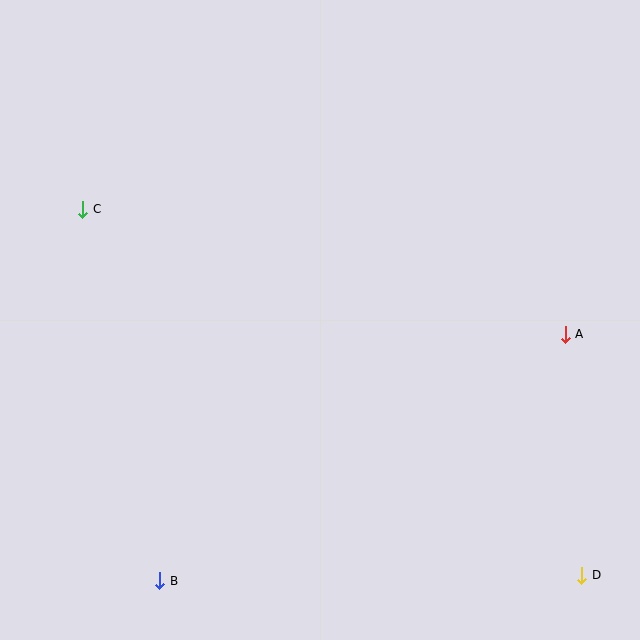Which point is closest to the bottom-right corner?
Point D is closest to the bottom-right corner.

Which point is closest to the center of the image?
Point A at (565, 334) is closest to the center.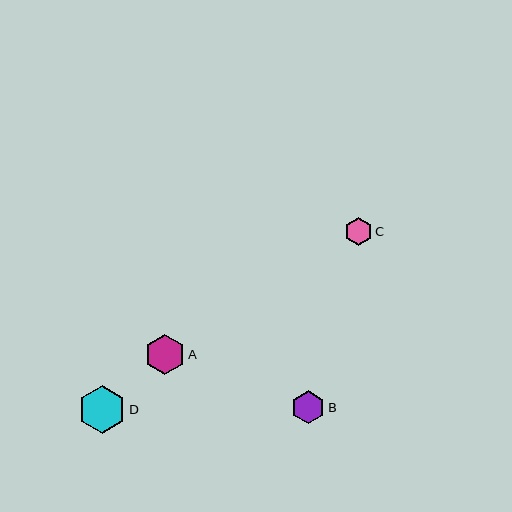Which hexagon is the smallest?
Hexagon C is the smallest with a size of approximately 28 pixels.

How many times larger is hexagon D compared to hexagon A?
Hexagon D is approximately 1.2 times the size of hexagon A.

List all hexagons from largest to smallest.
From largest to smallest: D, A, B, C.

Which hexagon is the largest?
Hexagon D is the largest with a size of approximately 47 pixels.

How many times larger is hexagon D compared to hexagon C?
Hexagon D is approximately 1.7 times the size of hexagon C.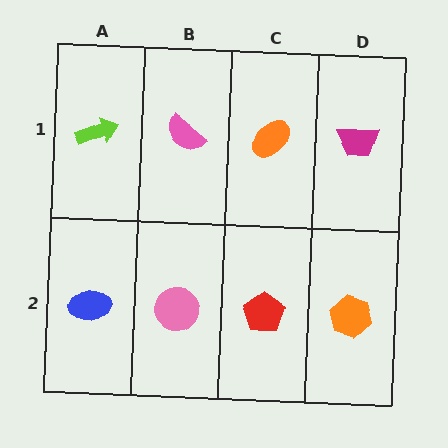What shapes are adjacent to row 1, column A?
A blue ellipse (row 2, column A), a pink semicircle (row 1, column B).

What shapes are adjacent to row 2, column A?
A lime arrow (row 1, column A), a pink circle (row 2, column B).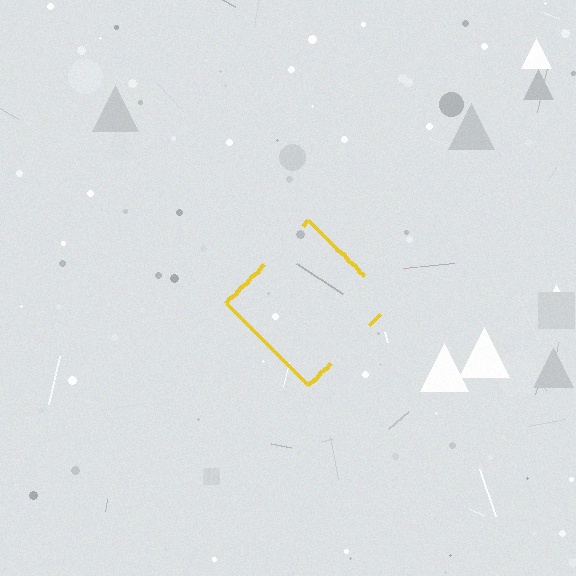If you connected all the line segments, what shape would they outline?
They would outline a diamond.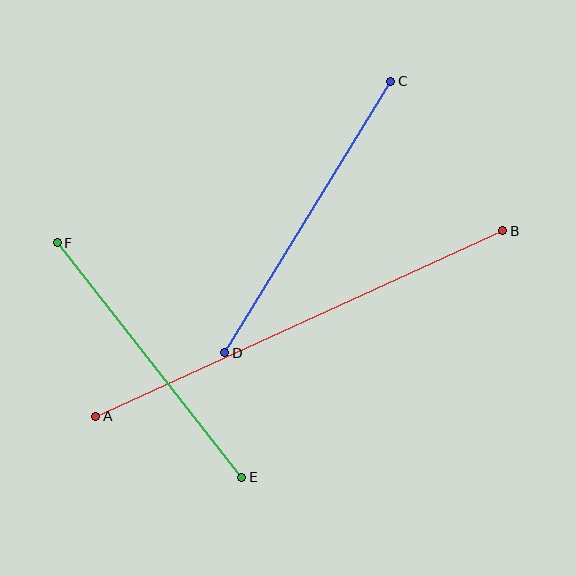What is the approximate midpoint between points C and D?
The midpoint is at approximately (308, 217) pixels.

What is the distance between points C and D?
The distance is approximately 318 pixels.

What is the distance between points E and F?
The distance is approximately 298 pixels.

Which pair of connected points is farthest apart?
Points A and B are farthest apart.